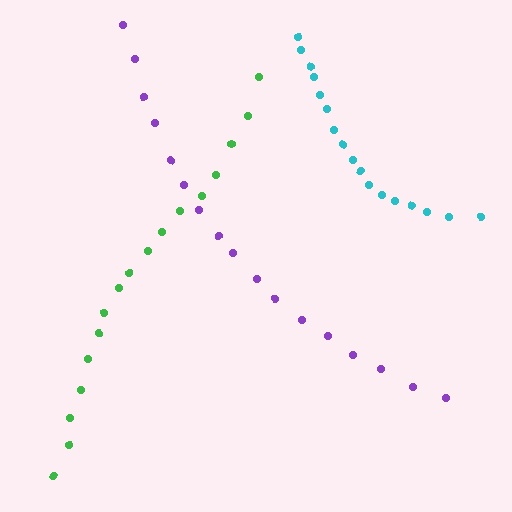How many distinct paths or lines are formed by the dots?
There are 3 distinct paths.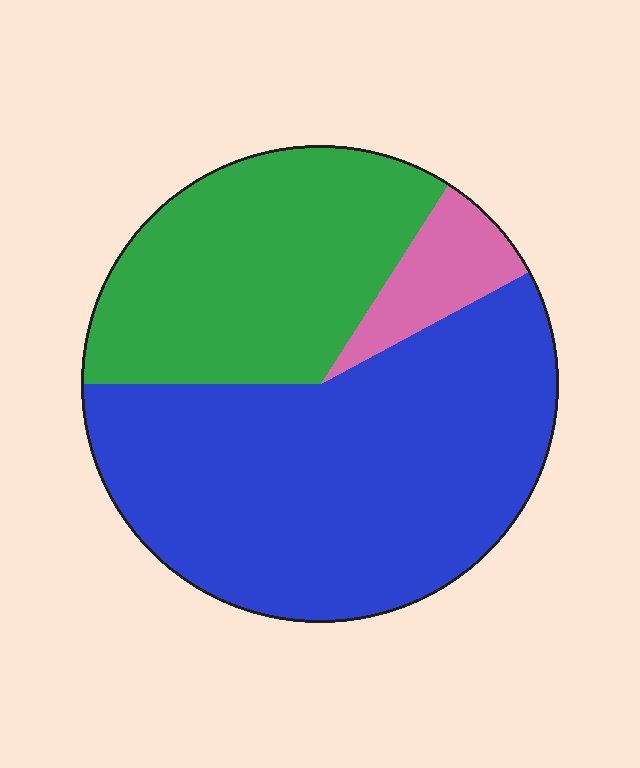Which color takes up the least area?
Pink, at roughly 10%.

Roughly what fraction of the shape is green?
Green covers about 35% of the shape.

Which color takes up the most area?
Blue, at roughly 60%.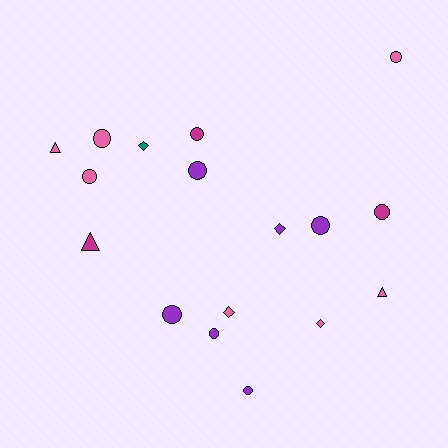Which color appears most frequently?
Pink, with 7 objects.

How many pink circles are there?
There are 3 pink circles.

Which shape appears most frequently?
Circle, with 10 objects.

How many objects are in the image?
There are 17 objects.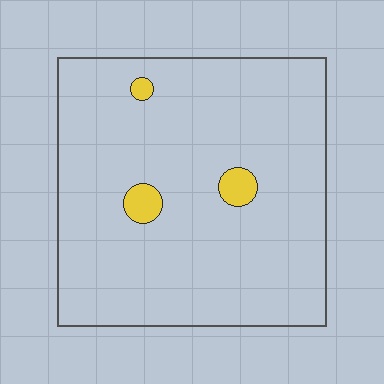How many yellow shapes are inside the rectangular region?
3.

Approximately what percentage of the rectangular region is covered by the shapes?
Approximately 5%.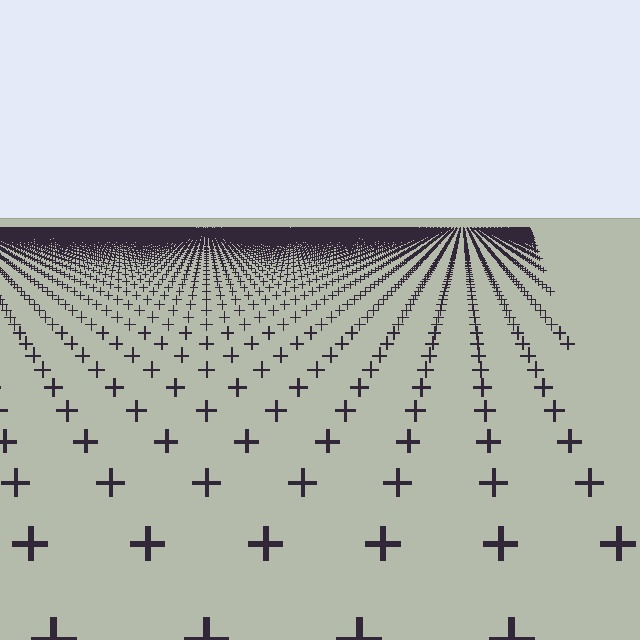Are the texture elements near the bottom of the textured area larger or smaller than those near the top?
Larger. Near the bottom, elements are closer to the viewer and appear at a bigger on-screen size.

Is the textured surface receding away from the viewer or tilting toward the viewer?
The surface is receding away from the viewer. Texture elements get smaller and denser toward the top.